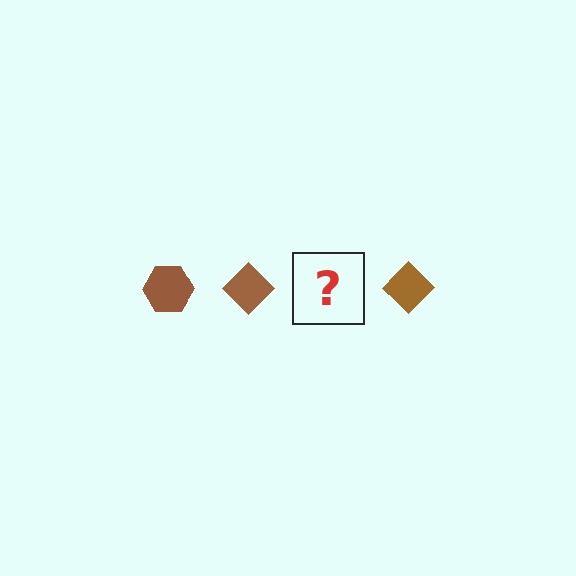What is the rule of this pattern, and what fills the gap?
The rule is that the pattern cycles through hexagon, diamond shapes in brown. The gap should be filled with a brown hexagon.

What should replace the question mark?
The question mark should be replaced with a brown hexagon.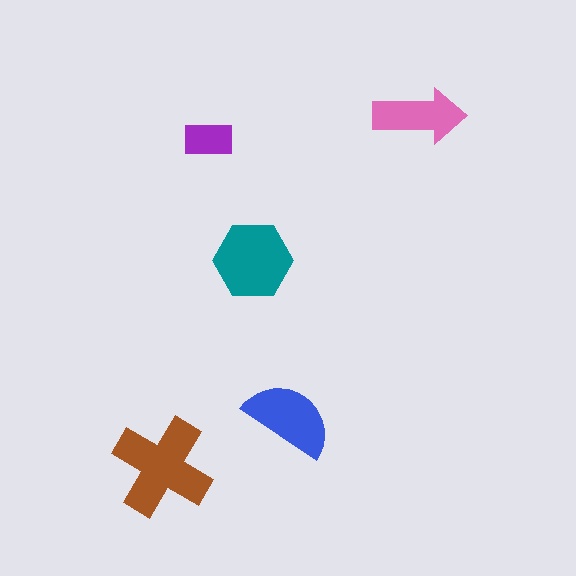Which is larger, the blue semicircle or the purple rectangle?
The blue semicircle.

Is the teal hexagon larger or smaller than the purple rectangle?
Larger.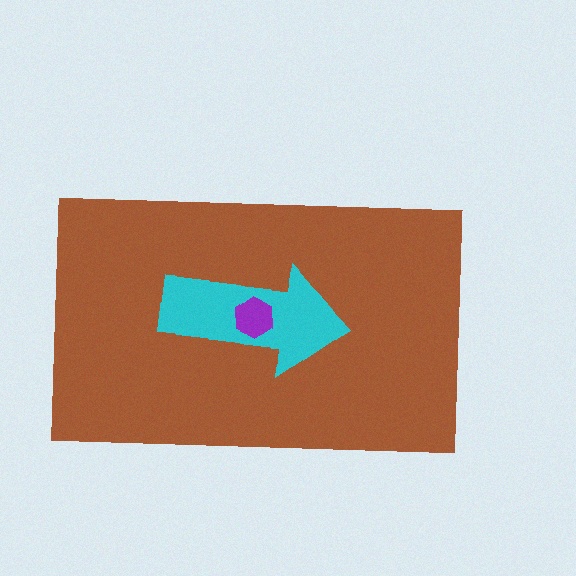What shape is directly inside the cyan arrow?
The purple hexagon.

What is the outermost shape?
The brown rectangle.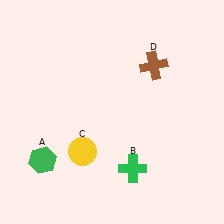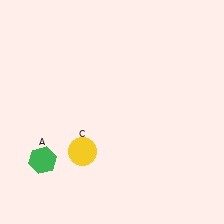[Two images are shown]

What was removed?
The brown cross (D), the green cross (B) were removed in Image 2.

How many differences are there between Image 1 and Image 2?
There are 2 differences between the two images.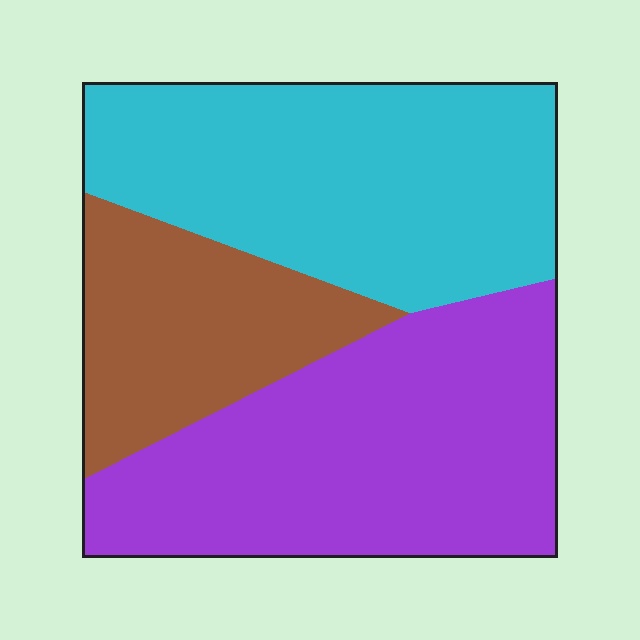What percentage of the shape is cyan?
Cyan takes up about three eighths (3/8) of the shape.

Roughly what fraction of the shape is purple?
Purple covers around 40% of the shape.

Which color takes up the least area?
Brown, at roughly 20%.